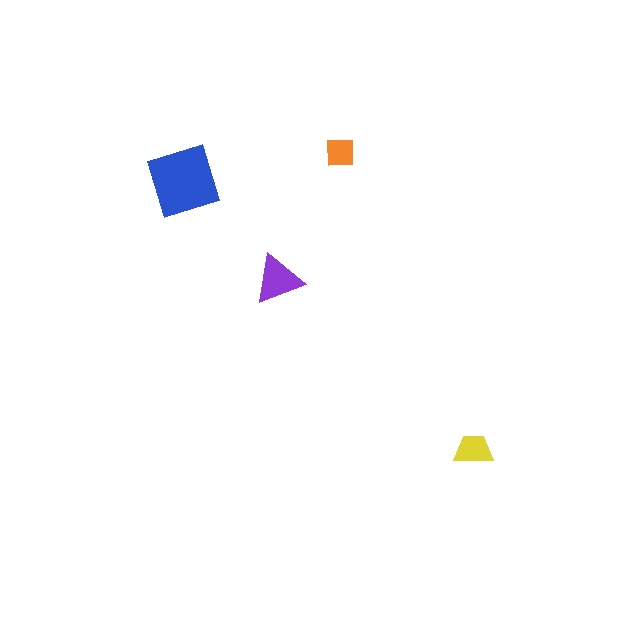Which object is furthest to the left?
The blue square is leftmost.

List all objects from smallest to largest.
The orange square, the yellow trapezoid, the purple triangle, the blue square.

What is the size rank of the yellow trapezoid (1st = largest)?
3rd.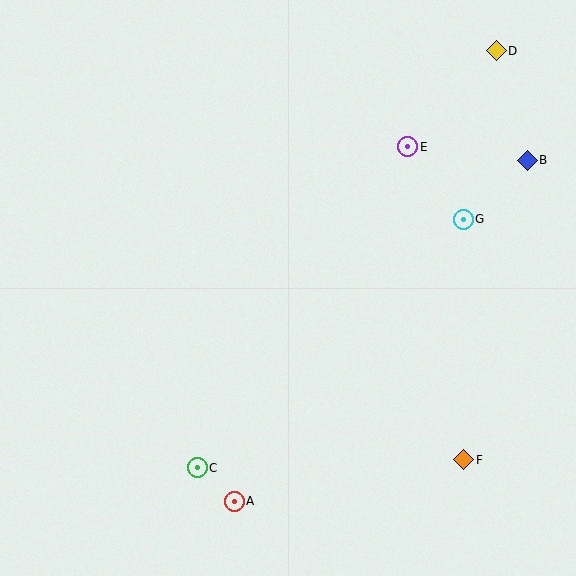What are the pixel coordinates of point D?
Point D is at (496, 51).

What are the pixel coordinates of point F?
Point F is at (464, 460).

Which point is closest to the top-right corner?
Point D is closest to the top-right corner.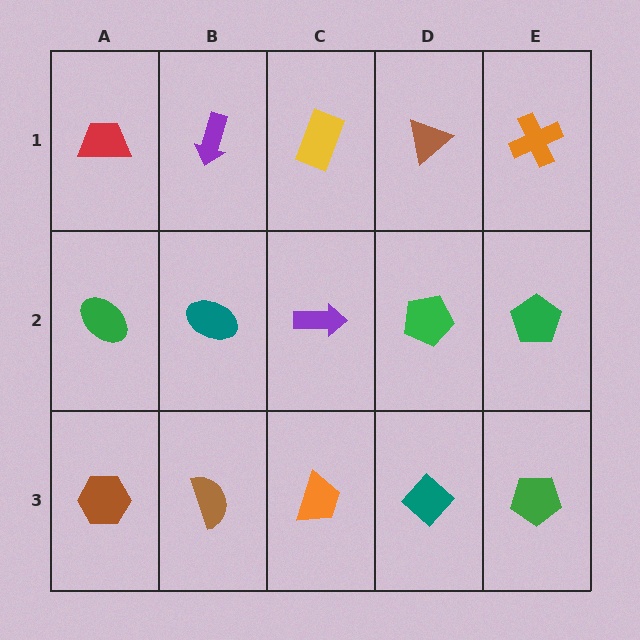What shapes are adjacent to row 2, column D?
A brown triangle (row 1, column D), a teal diamond (row 3, column D), a purple arrow (row 2, column C), a green pentagon (row 2, column E).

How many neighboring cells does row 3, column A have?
2.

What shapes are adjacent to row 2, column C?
A yellow rectangle (row 1, column C), an orange trapezoid (row 3, column C), a teal ellipse (row 2, column B), a green pentagon (row 2, column D).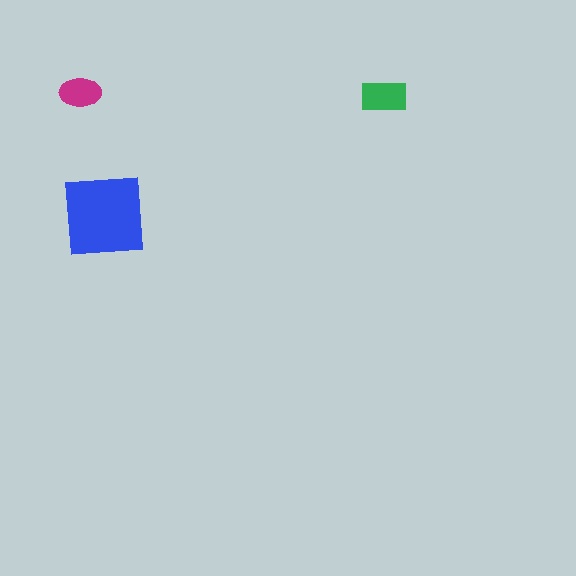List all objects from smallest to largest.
The magenta ellipse, the green rectangle, the blue square.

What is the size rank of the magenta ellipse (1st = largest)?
3rd.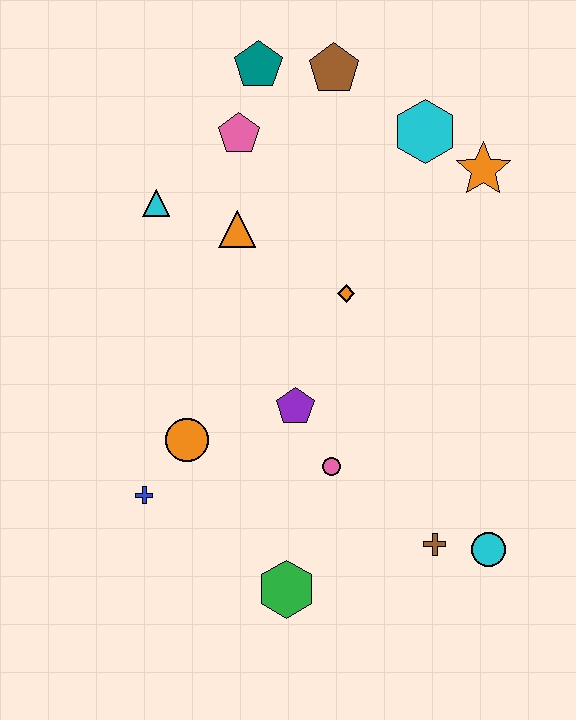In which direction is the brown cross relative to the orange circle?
The brown cross is to the right of the orange circle.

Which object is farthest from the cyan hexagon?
The green hexagon is farthest from the cyan hexagon.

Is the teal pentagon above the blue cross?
Yes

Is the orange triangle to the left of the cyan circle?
Yes